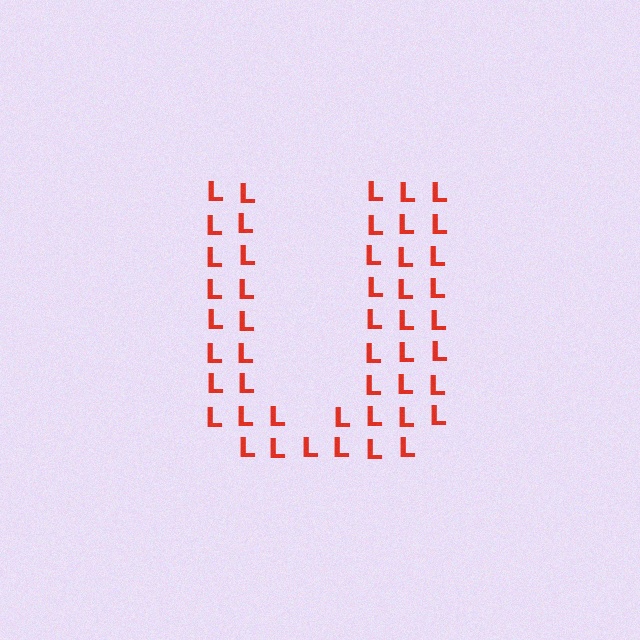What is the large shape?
The large shape is the letter U.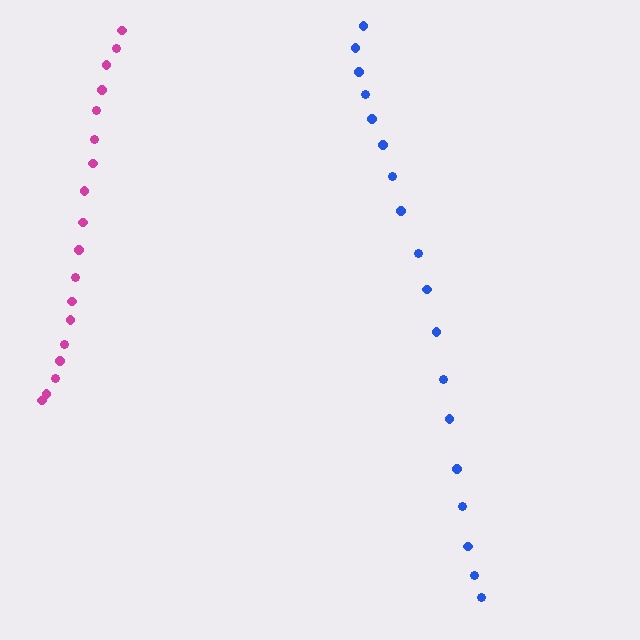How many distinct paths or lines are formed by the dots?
There are 2 distinct paths.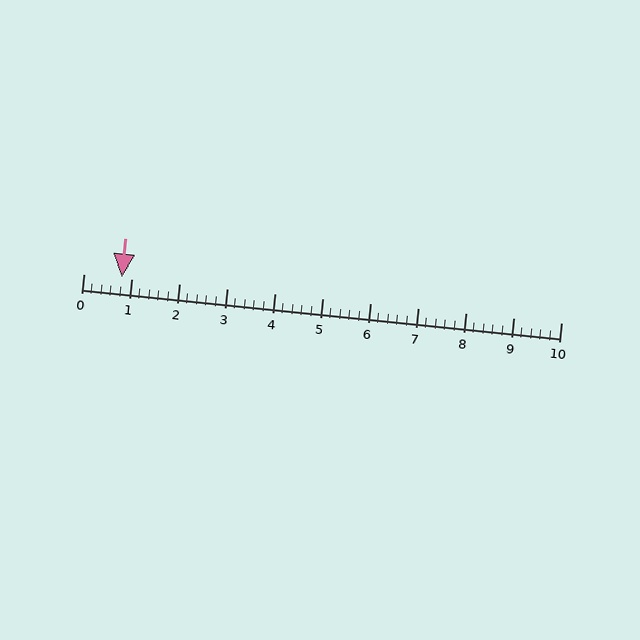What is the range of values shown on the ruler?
The ruler shows values from 0 to 10.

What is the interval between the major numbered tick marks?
The major tick marks are spaced 1 units apart.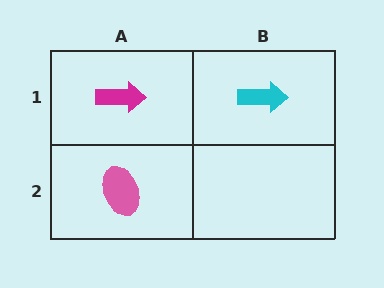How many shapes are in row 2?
1 shape.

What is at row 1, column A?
A magenta arrow.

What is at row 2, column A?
A pink ellipse.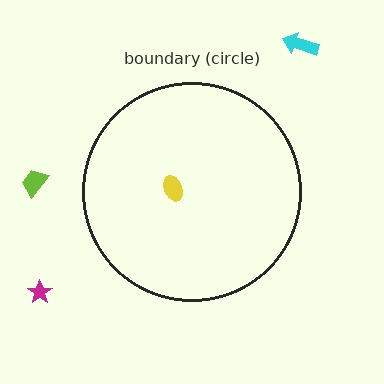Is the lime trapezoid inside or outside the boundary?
Outside.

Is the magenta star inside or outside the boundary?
Outside.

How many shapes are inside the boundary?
1 inside, 3 outside.